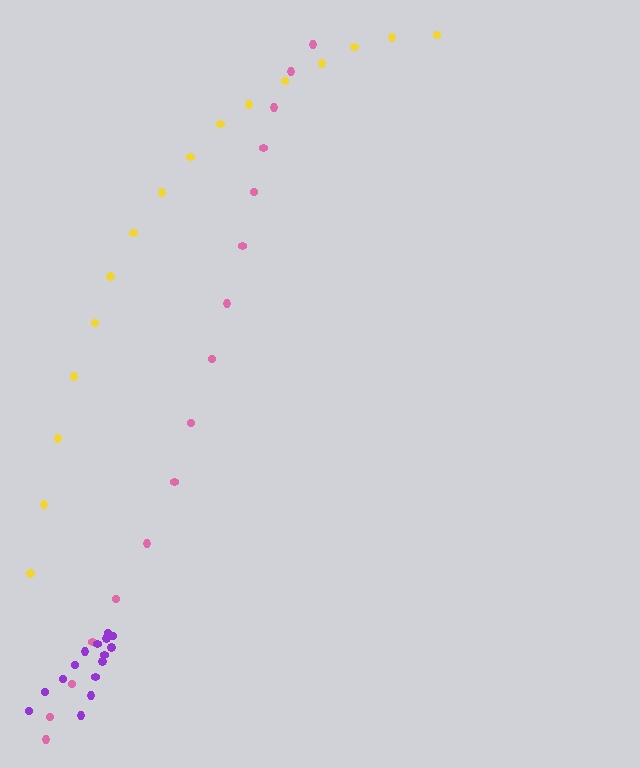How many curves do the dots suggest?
There are 3 distinct paths.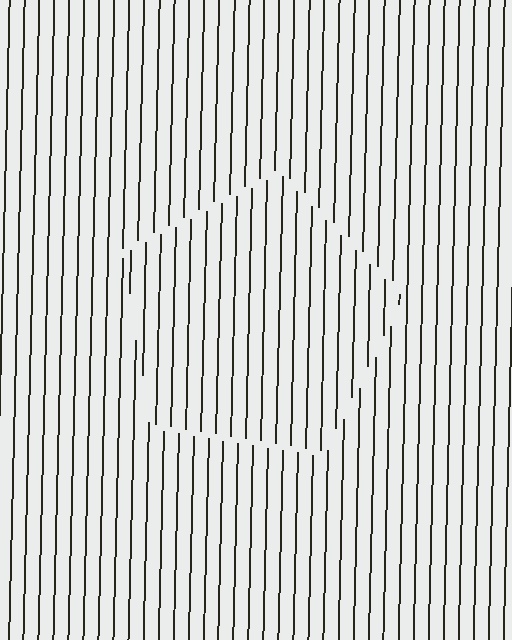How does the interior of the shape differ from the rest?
The interior of the shape contains the same grating, shifted by half a period — the contour is defined by the phase discontinuity where line-ends from the inner and outer gratings abut.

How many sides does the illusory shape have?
5 sides — the line-ends trace a pentagon.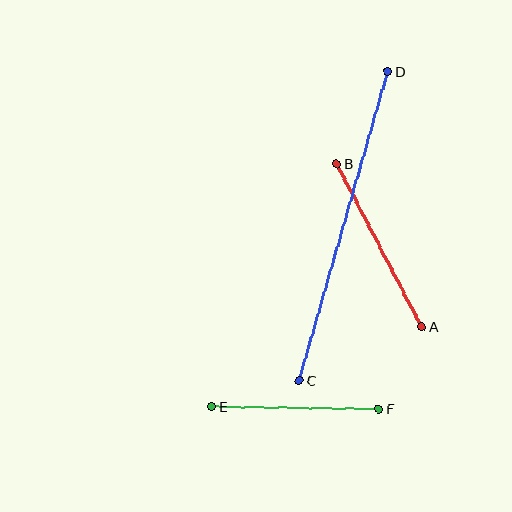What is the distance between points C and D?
The distance is approximately 321 pixels.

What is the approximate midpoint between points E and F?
The midpoint is at approximately (296, 408) pixels.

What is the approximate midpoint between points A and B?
The midpoint is at approximately (379, 245) pixels.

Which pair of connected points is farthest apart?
Points C and D are farthest apart.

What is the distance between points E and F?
The distance is approximately 167 pixels.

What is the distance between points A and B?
The distance is approximately 184 pixels.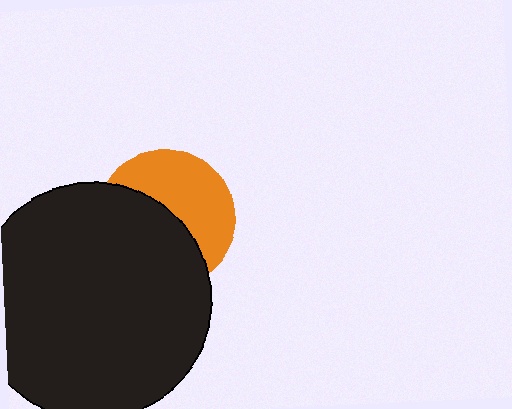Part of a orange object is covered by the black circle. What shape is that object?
It is a circle.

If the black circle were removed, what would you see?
You would see the complete orange circle.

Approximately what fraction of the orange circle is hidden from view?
Roughly 52% of the orange circle is hidden behind the black circle.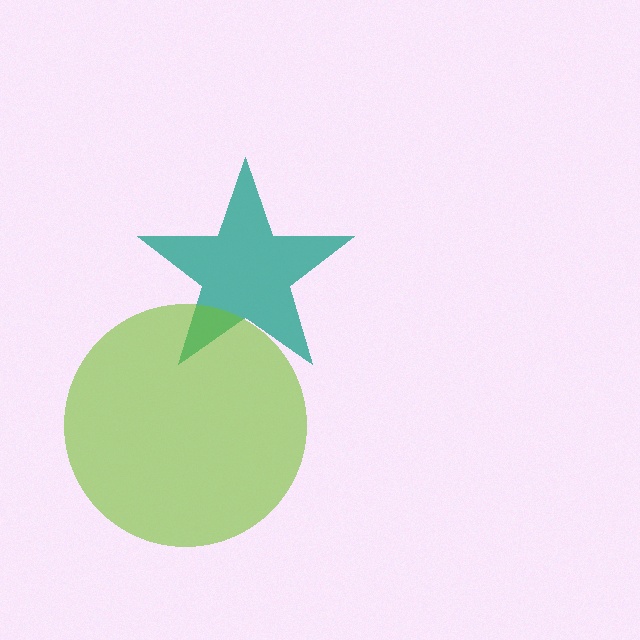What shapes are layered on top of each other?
The layered shapes are: a teal star, a lime circle.